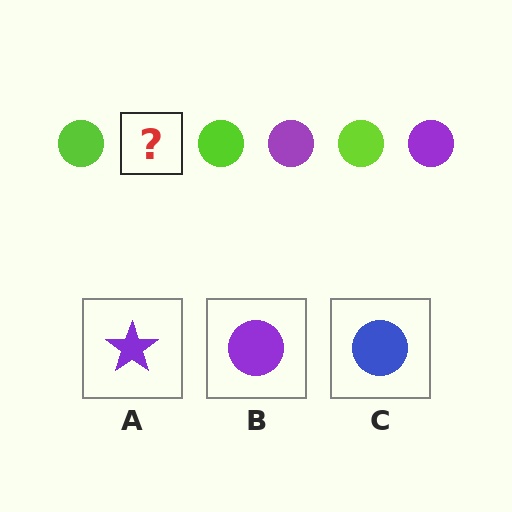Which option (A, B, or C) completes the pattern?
B.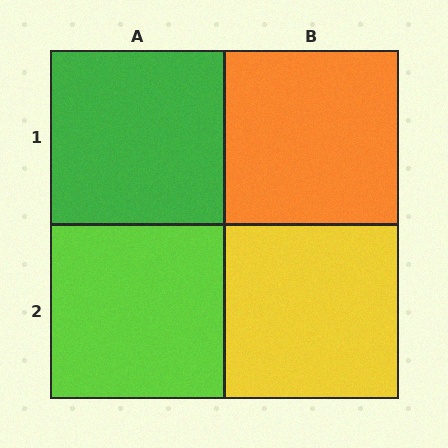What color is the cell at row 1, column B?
Orange.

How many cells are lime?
1 cell is lime.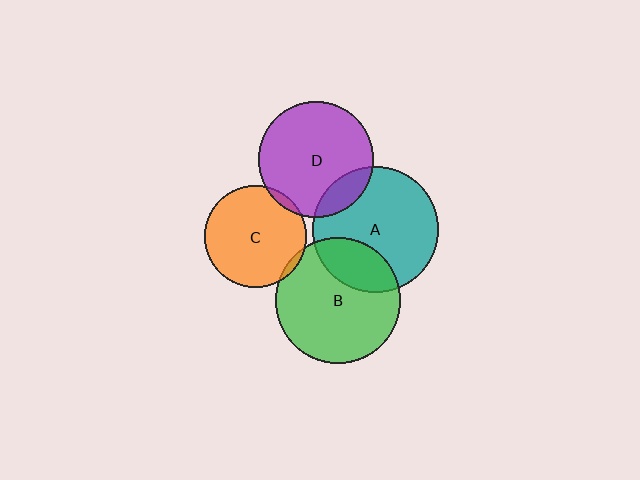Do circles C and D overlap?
Yes.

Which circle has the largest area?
Circle A (teal).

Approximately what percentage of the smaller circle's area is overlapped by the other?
Approximately 5%.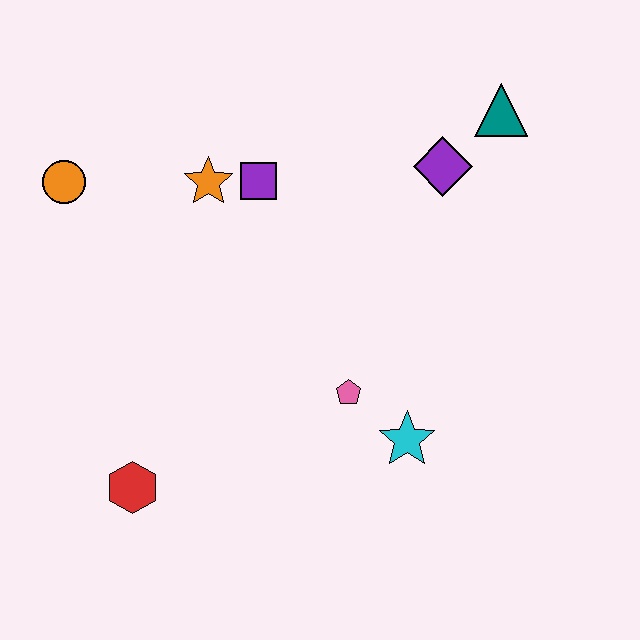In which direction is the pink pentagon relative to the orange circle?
The pink pentagon is to the right of the orange circle.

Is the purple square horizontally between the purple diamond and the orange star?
Yes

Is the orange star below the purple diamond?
Yes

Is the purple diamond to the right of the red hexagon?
Yes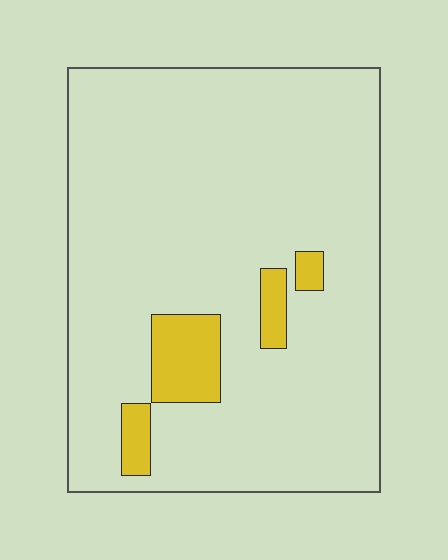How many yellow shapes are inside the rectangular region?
4.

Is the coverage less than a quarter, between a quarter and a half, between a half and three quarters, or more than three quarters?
Less than a quarter.